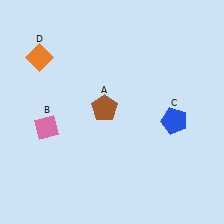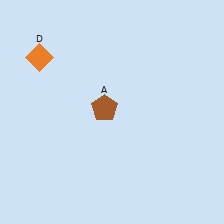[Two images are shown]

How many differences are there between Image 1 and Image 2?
There are 2 differences between the two images.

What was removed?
The pink diamond (B), the blue pentagon (C) were removed in Image 2.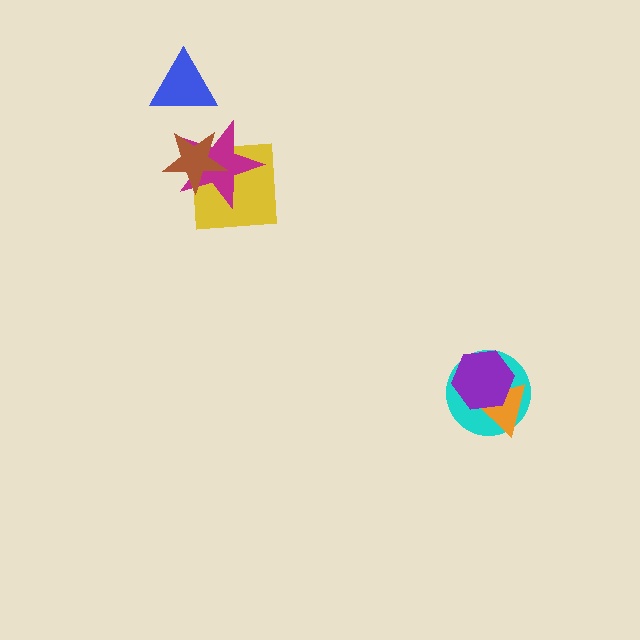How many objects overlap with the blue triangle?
0 objects overlap with the blue triangle.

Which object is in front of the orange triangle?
The purple hexagon is in front of the orange triangle.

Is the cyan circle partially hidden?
Yes, it is partially covered by another shape.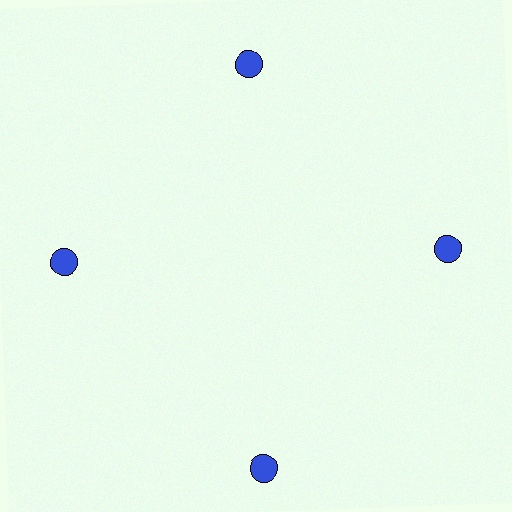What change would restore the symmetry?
The symmetry would be restored by moving it inward, back onto the ring so that all 4 circles sit at equal angles and equal distance from the center.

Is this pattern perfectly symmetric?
No. The 4 blue circles are arranged in a ring, but one element near the 6 o'clock position is pushed outward from the center, breaking the 4-fold rotational symmetry.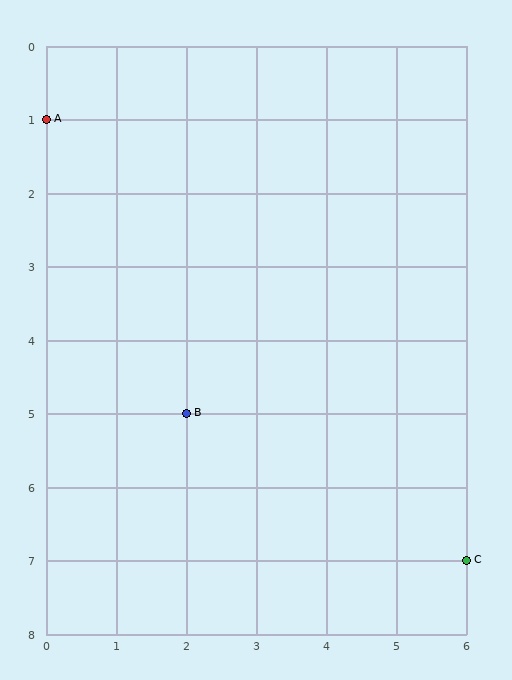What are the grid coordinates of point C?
Point C is at grid coordinates (6, 7).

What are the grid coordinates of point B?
Point B is at grid coordinates (2, 5).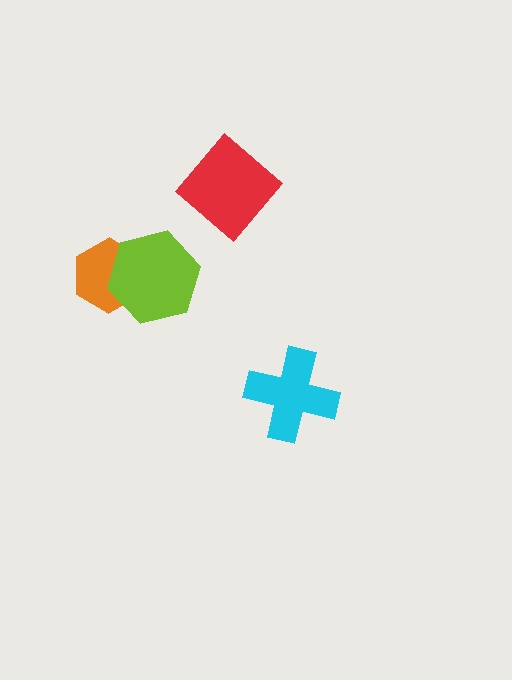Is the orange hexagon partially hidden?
Yes, it is partially covered by another shape.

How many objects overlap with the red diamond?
0 objects overlap with the red diamond.